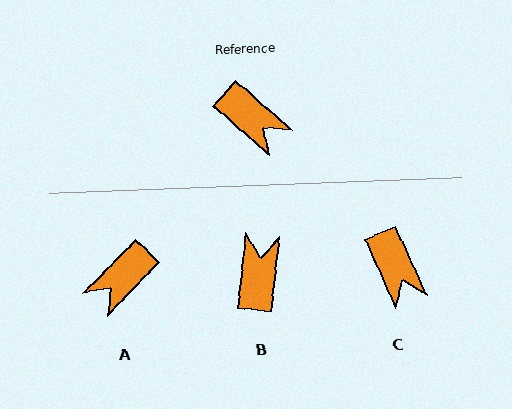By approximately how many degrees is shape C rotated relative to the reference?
Approximately 25 degrees clockwise.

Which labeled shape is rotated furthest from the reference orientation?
B, about 125 degrees away.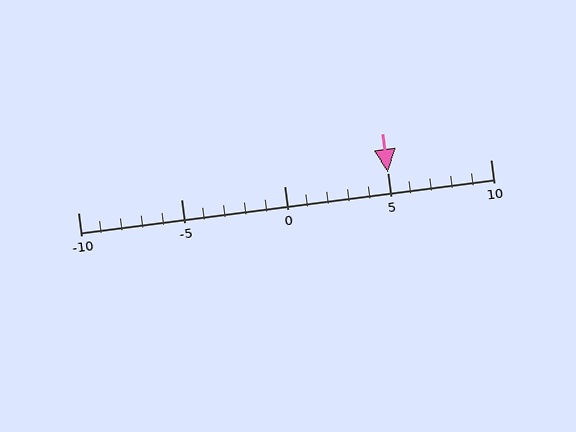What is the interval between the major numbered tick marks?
The major tick marks are spaced 5 units apart.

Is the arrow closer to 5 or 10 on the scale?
The arrow is closer to 5.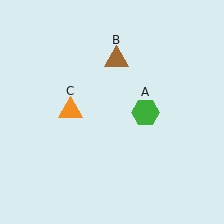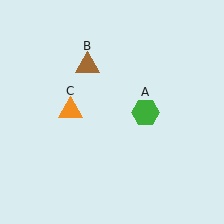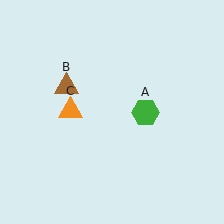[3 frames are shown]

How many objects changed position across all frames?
1 object changed position: brown triangle (object B).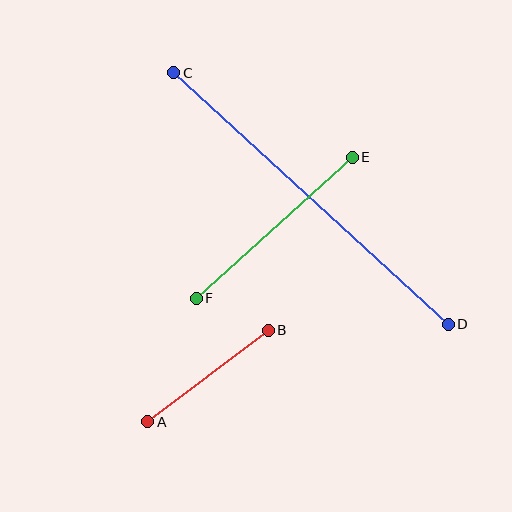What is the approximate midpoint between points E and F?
The midpoint is at approximately (274, 228) pixels.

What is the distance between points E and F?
The distance is approximately 210 pixels.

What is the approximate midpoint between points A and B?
The midpoint is at approximately (208, 376) pixels.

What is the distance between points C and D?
The distance is approximately 373 pixels.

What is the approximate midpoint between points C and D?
The midpoint is at approximately (311, 198) pixels.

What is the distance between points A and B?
The distance is approximately 151 pixels.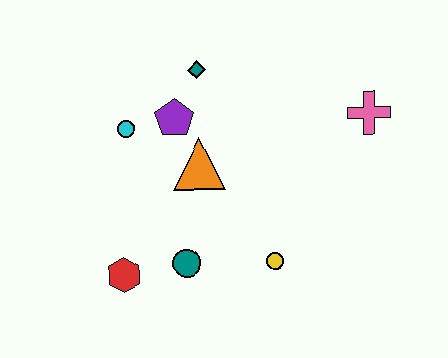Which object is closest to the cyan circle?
The purple pentagon is closest to the cyan circle.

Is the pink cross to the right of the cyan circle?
Yes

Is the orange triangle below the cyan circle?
Yes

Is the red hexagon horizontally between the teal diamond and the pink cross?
No